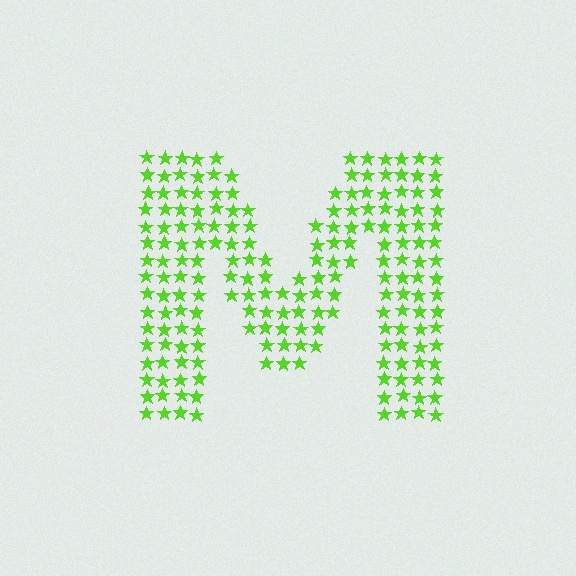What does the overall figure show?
The overall figure shows the letter M.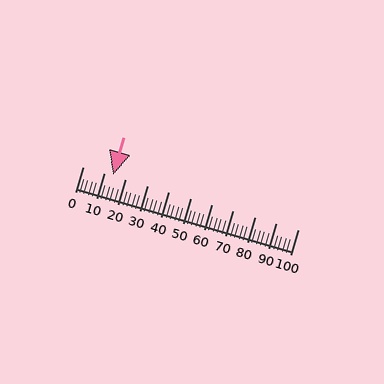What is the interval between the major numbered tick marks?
The major tick marks are spaced 10 units apart.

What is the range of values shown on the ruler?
The ruler shows values from 0 to 100.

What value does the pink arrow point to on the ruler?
The pink arrow points to approximately 14.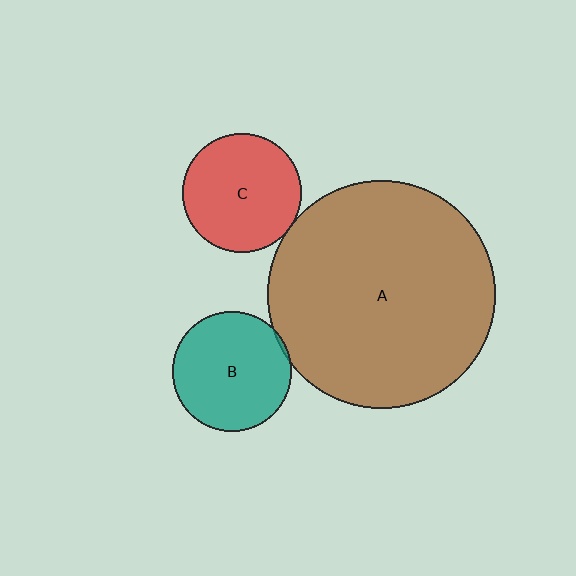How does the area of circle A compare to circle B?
Approximately 3.7 times.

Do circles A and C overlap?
Yes.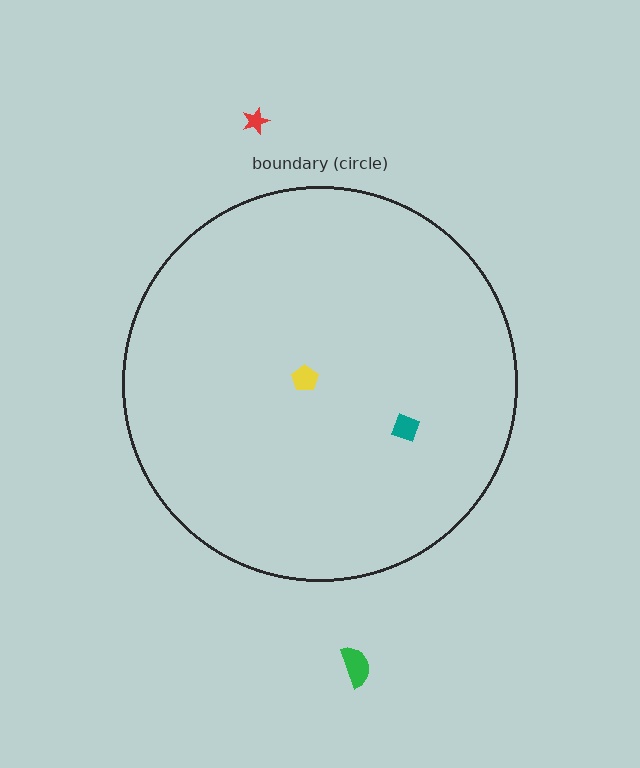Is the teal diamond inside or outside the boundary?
Inside.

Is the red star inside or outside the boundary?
Outside.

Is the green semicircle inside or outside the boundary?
Outside.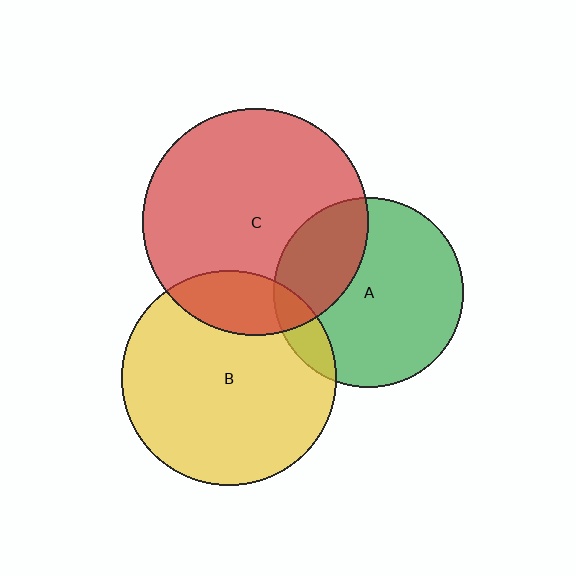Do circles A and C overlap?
Yes.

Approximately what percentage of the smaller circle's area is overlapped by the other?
Approximately 30%.